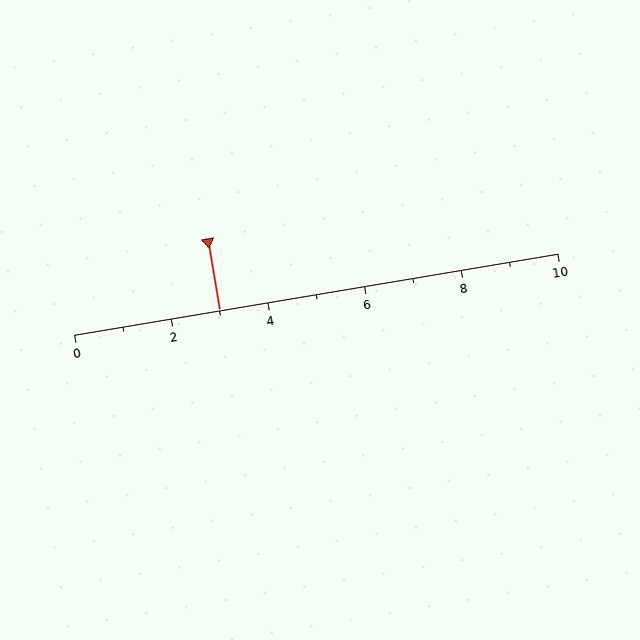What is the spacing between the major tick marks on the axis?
The major ticks are spaced 2 apart.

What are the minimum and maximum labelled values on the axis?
The axis runs from 0 to 10.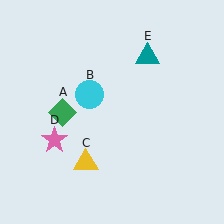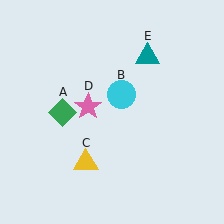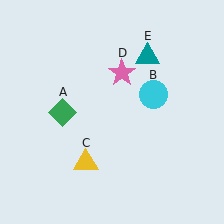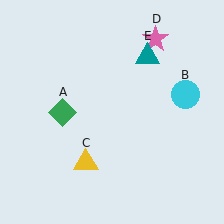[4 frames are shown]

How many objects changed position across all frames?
2 objects changed position: cyan circle (object B), pink star (object D).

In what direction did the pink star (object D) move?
The pink star (object D) moved up and to the right.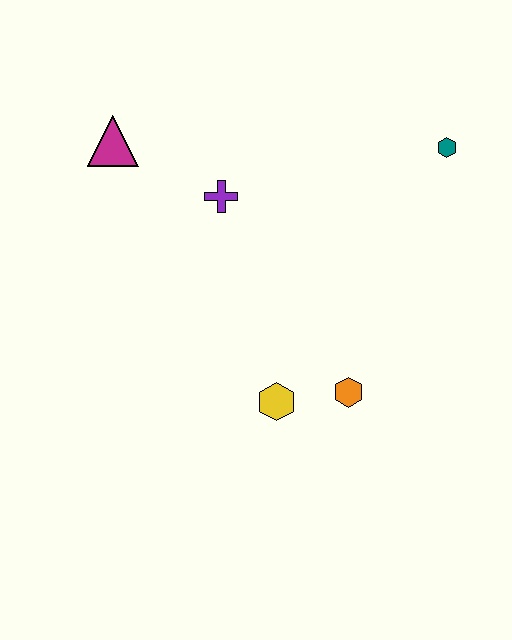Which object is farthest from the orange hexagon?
The magenta triangle is farthest from the orange hexagon.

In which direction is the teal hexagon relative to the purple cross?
The teal hexagon is to the right of the purple cross.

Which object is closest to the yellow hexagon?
The orange hexagon is closest to the yellow hexagon.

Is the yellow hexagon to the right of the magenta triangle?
Yes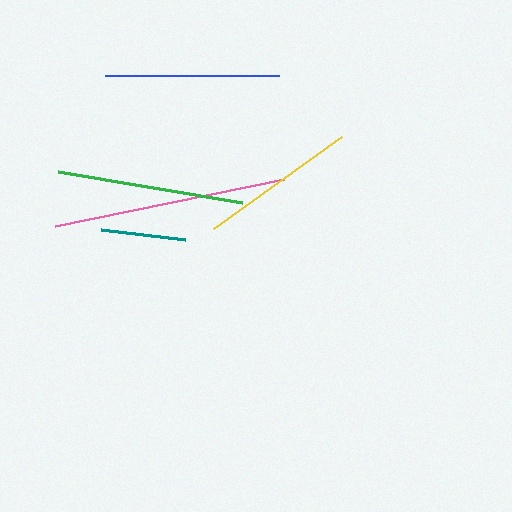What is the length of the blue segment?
The blue segment is approximately 174 pixels long.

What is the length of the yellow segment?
The yellow segment is approximately 157 pixels long.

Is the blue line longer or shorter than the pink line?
The pink line is longer than the blue line.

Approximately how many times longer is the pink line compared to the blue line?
The pink line is approximately 1.3 times the length of the blue line.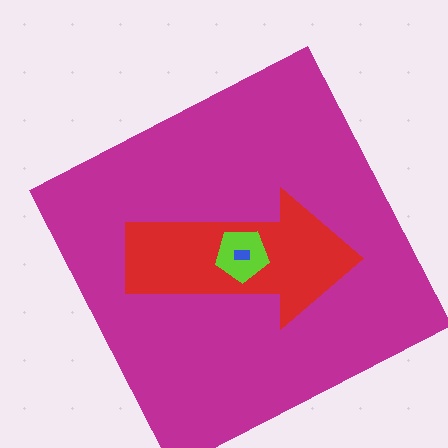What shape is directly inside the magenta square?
The red arrow.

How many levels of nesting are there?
4.